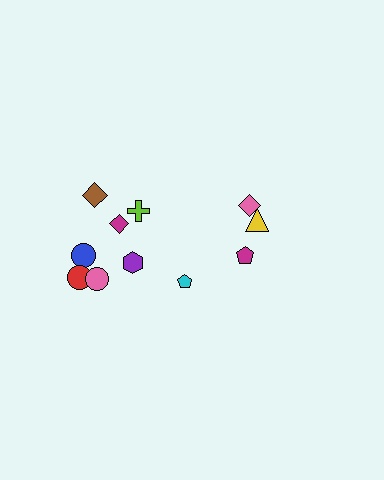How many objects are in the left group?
There are 7 objects.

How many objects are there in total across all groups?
There are 11 objects.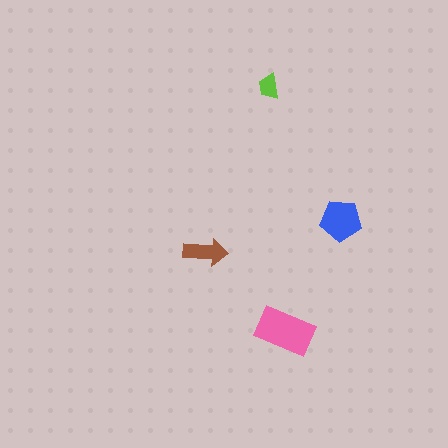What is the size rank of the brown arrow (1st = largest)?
3rd.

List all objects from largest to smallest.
The pink rectangle, the blue pentagon, the brown arrow, the lime trapezoid.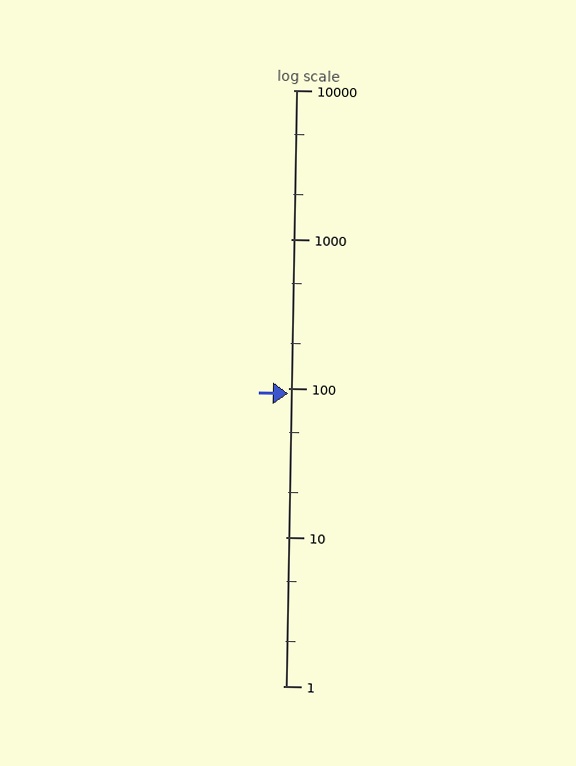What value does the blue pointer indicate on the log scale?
The pointer indicates approximately 92.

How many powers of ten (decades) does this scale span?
The scale spans 4 decades, from 1 to 10000.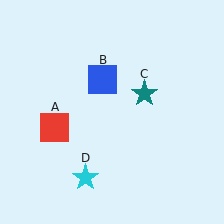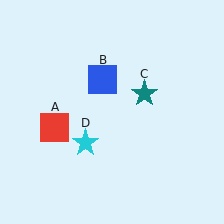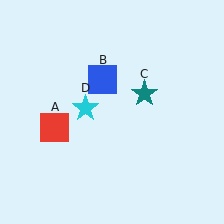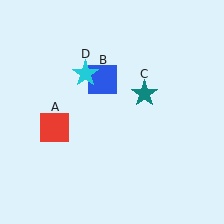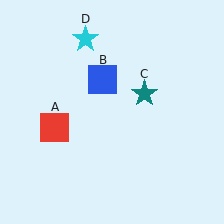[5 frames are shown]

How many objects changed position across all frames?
1 object changed position: cyan star (object D).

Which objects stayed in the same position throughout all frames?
Red square (object A) and blue square (object B) and teal star (object C) remained stationary.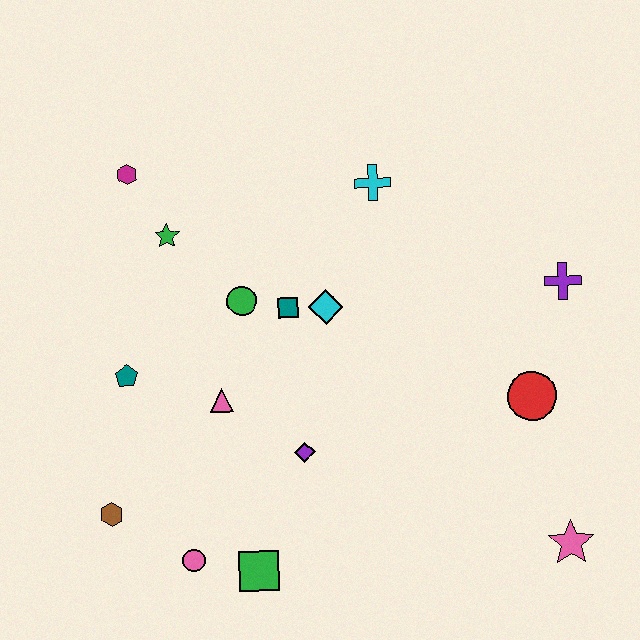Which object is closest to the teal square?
The cyan diamond is closest to the teal square.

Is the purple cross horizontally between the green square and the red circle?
No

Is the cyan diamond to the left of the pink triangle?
No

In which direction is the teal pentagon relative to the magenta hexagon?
The teal pentagon is below the magenta hexagon.